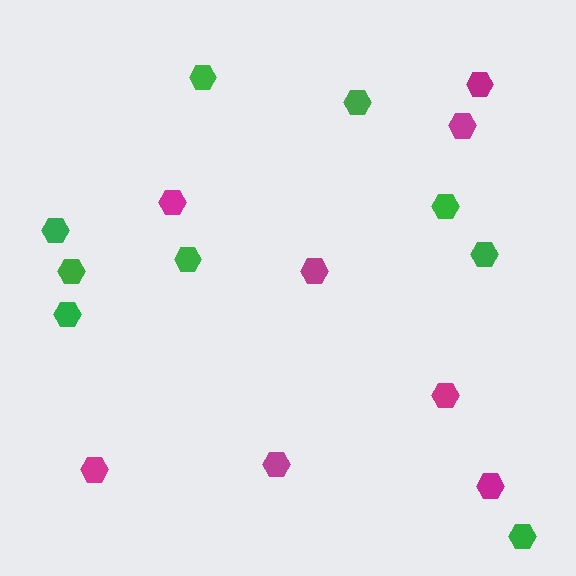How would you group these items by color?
There are 2 groups: one group of green hexagons (9) and one group of magenta hexagons (8).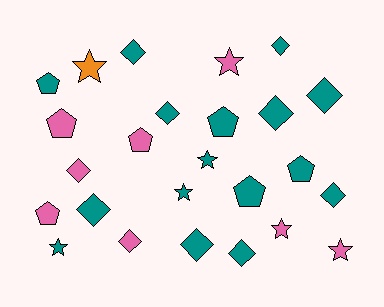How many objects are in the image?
There are 25 objects.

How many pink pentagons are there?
There are 3 pink pentagons.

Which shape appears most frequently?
Diamond, with 11 objects.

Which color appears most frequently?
Teal, with 16 objects.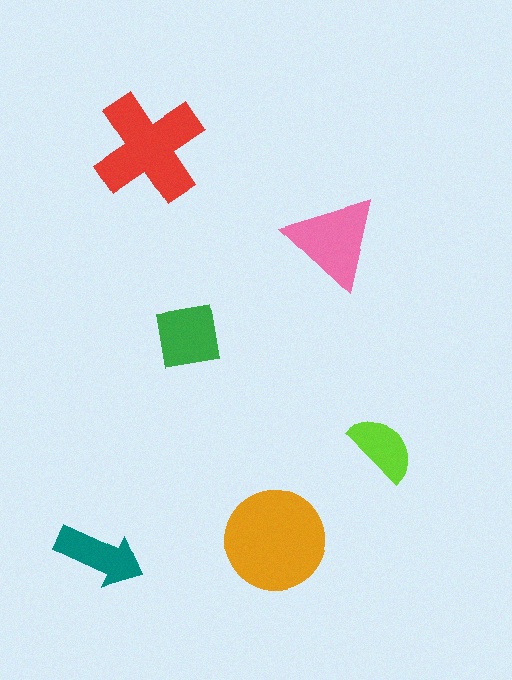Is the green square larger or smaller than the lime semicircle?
Larger.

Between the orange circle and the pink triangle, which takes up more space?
The orange circle.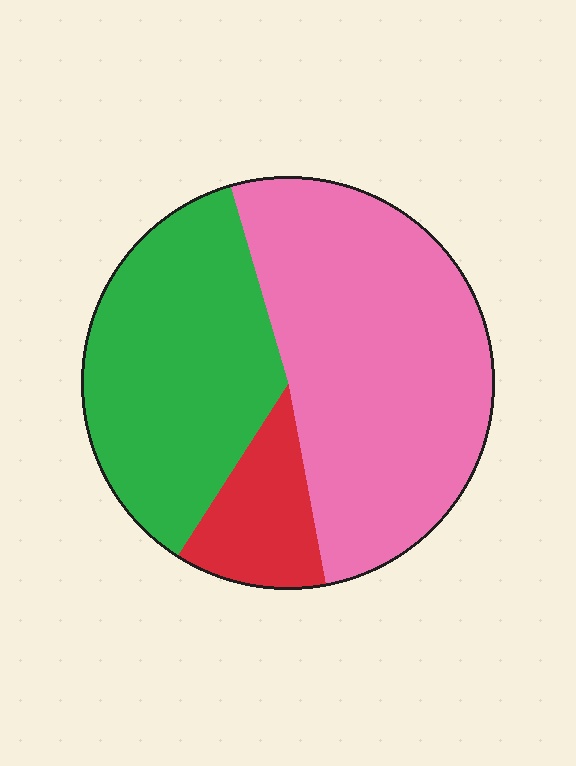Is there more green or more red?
Green.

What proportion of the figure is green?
Green takes up about three eighths (3/8) of the figure.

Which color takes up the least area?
Red, at roughly 10%.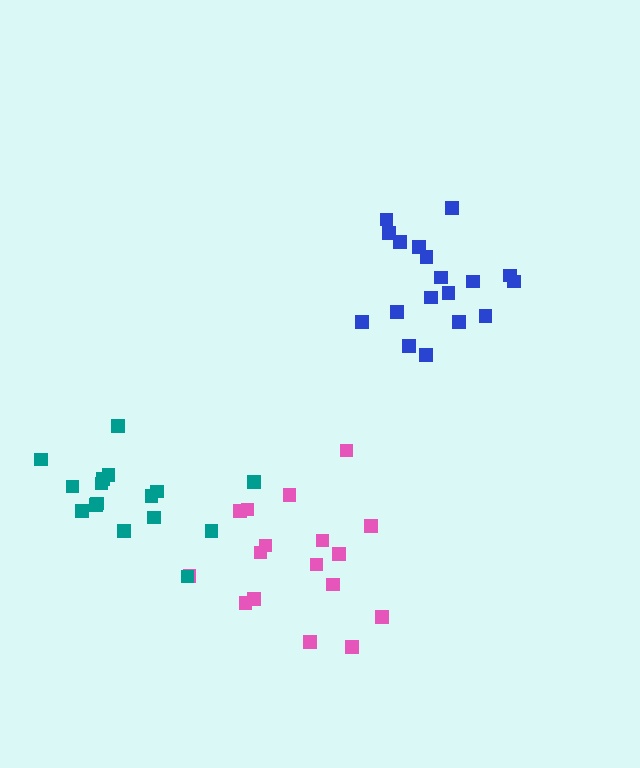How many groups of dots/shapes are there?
There are 3 groups.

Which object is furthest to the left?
The teal cluster is leftmost.